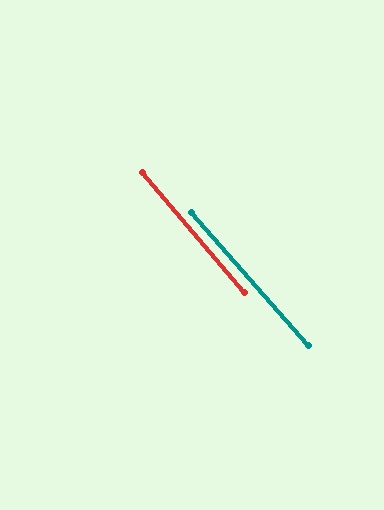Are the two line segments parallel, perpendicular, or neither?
Parallel — their directions differ by only 1.0°.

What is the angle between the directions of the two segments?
Approximately 1 degree.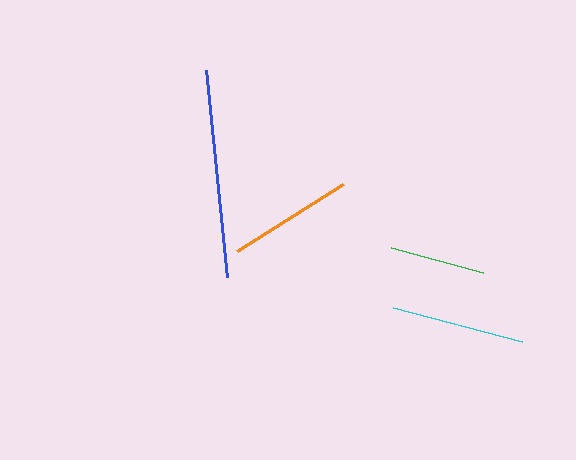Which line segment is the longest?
The blue line is the longest at approximately 208 pixels.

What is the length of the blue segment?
The blue segment is approximately 208 pixels long.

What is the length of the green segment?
The green segment is approximately 96 pixels long.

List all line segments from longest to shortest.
From longest to shortest: blue, cyan, orange, green.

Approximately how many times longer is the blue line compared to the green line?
The blue line is approximately 2.2 times the length of the green line.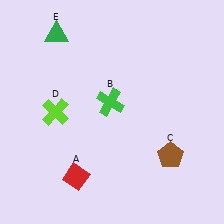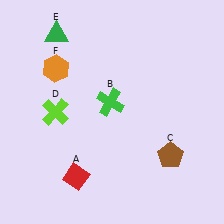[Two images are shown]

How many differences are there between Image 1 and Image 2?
There is 1 difference between the two images.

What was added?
An orange hexagon (F) was added in Image 2.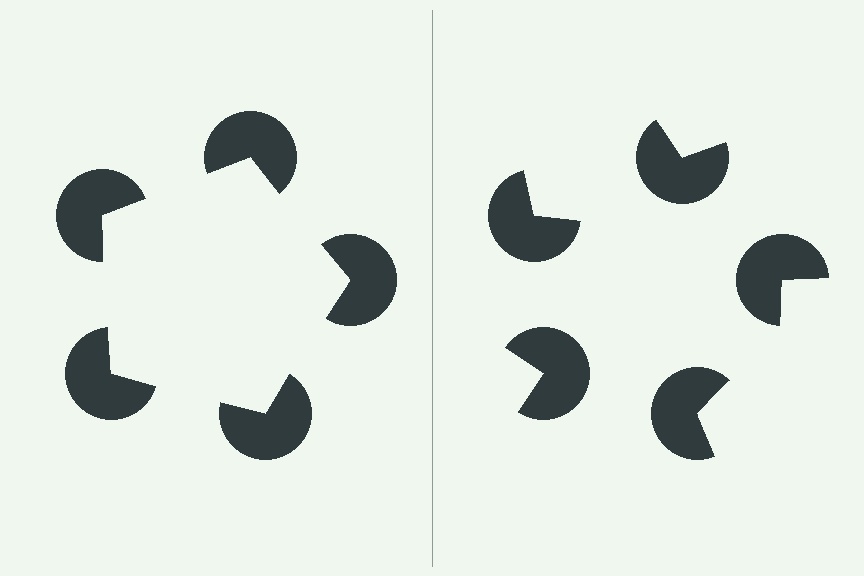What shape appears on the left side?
An illusory pentagon.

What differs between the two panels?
The pac-man discs are positioned identically on both sides; only the wedge orientations differ. On the left they align to a pentagon; on the right they are misaligned.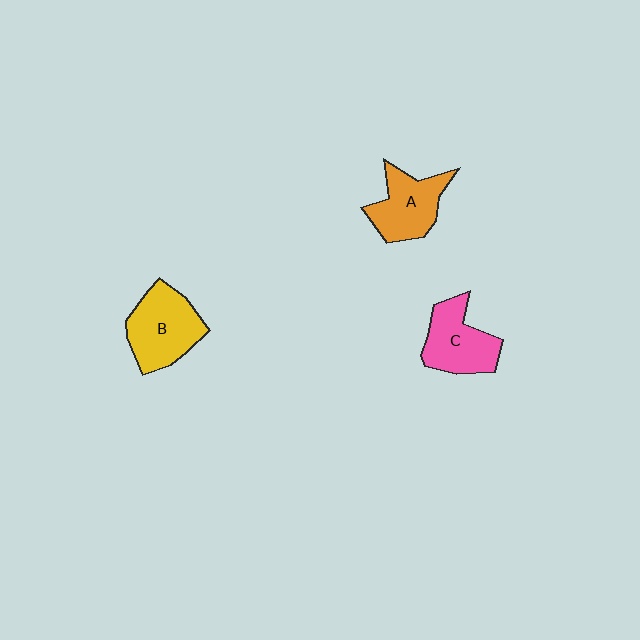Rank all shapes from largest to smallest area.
From largest to smallest: B (yellow), C (pink), A (orange).